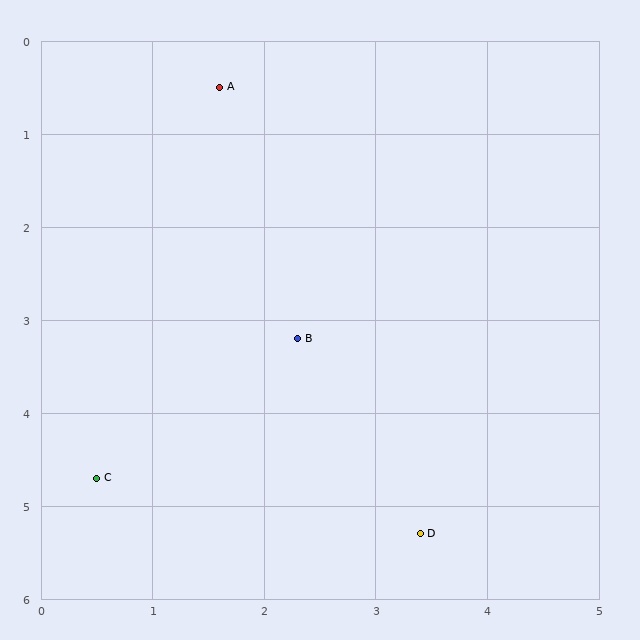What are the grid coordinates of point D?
Point D is at approximately (3.4, 5.3).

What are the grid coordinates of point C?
Point C is at approximately (0.5, 4.7).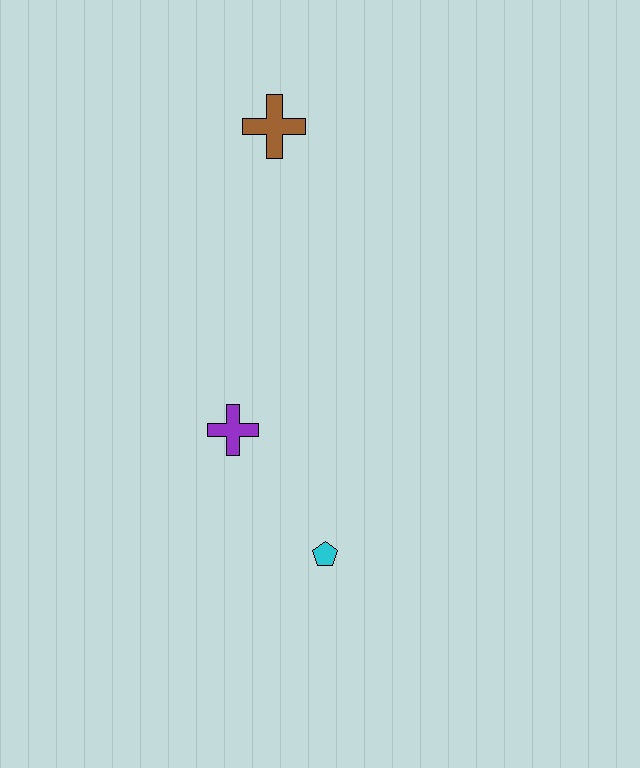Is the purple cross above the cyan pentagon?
Yes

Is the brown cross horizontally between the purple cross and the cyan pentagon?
Yes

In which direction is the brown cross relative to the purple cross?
The brown cross is above the purple cross.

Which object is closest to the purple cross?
The cyan pentagon is closest to the purple cross.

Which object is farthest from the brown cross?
The cyan pentagon is farthest from the brown cross.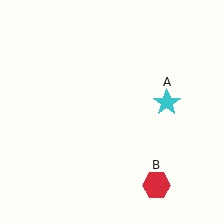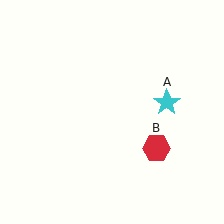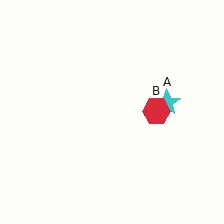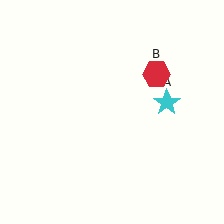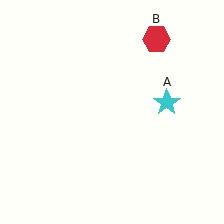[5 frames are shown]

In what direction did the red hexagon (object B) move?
The red hexagon (object B) moved up.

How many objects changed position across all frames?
1 object changed position: red hexagon (object B).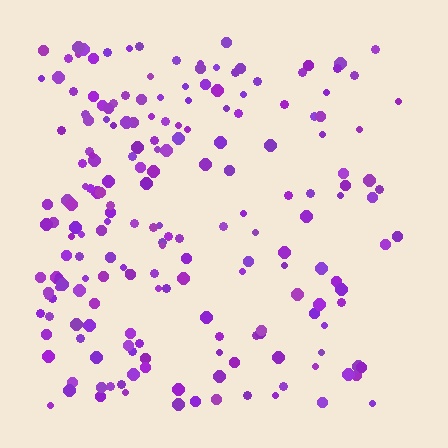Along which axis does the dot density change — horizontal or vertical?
Horizontal.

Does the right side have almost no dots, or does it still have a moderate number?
Still a moderate number, just noticeably fewer than the left.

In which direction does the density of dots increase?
From right to left, with the left side densest.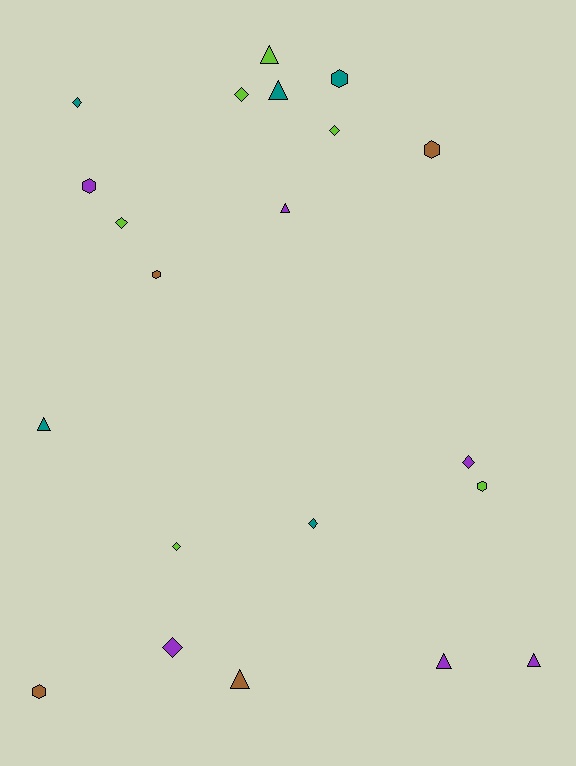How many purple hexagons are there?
There is 1 purple hexagon.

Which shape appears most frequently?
Diamond, with 8 objects.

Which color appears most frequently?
Lime, with 6 objects.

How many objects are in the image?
There are 21 objects.